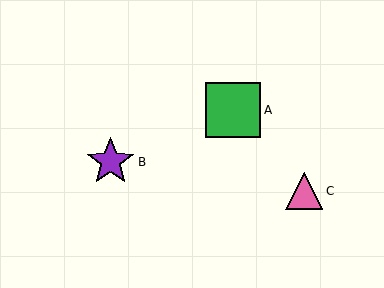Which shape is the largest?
The green square (labeled A) is the largest.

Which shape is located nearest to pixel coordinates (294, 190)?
The pink triangle (labeled C) at (304, 191) is nearest to that location.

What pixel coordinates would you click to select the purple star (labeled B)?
Click at (110, 162) to select the purple star B.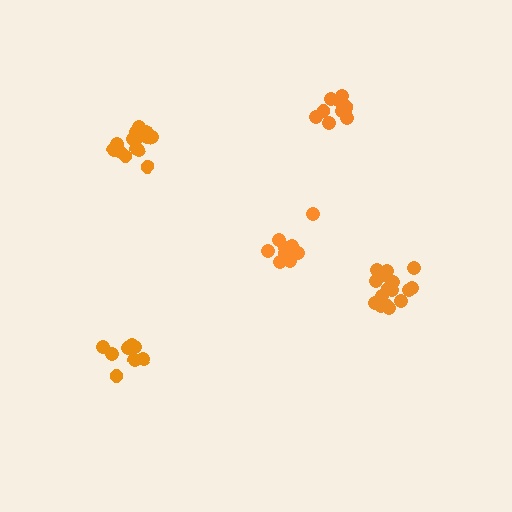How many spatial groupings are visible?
There are 5 spatial groupings.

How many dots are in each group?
Group 1: 10 dots, Group 2: 14 dots, Group 3: 11 dots, Group 4: 11 dots, Group 5: 16 dots (62 total).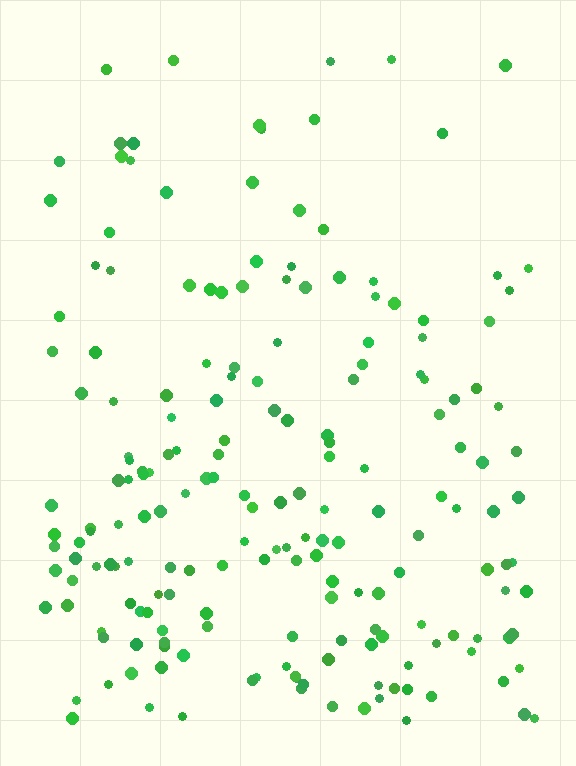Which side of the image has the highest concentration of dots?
The bottom.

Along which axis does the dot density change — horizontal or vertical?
Vertical.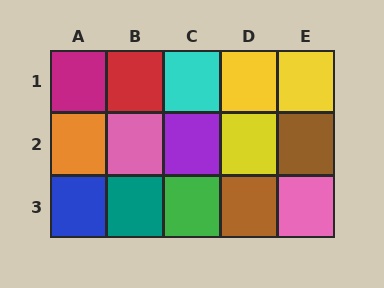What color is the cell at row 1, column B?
Red.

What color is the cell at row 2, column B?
Pink.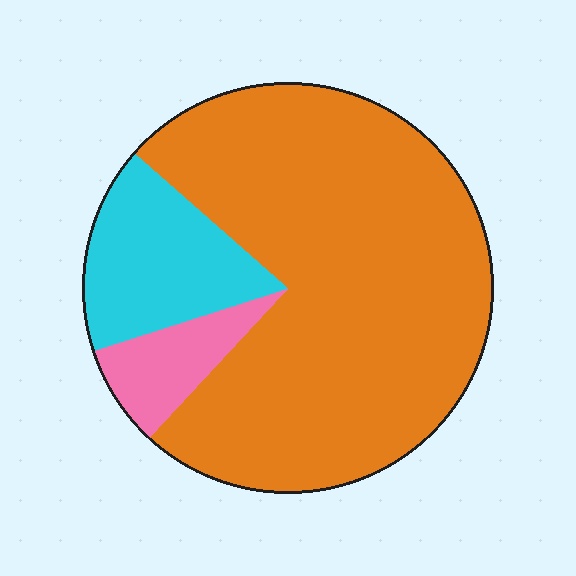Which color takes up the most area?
Orange, at roughly 75%.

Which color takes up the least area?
Pink, at roughly 10%.